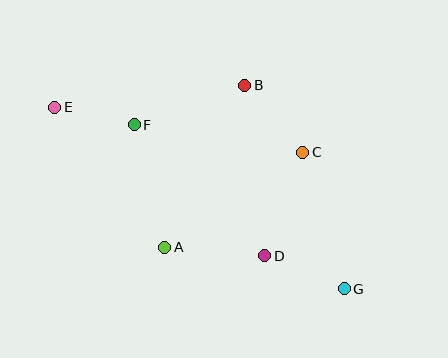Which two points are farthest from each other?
Points E and G are farthest from each other.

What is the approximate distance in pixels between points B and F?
The distance between B and F is approximately 118 pixels.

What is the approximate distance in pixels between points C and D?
The distance between C and D is approximately 110 pixels.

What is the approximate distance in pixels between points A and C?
The distance between A and C is approximately 167 pixels.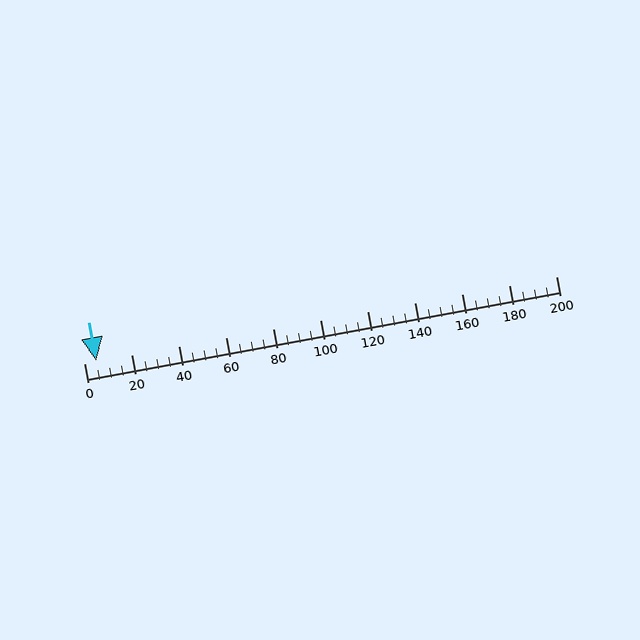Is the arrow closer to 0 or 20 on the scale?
The arrow is closer to 0.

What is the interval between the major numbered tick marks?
The major tick marks are spaced 20 units apart.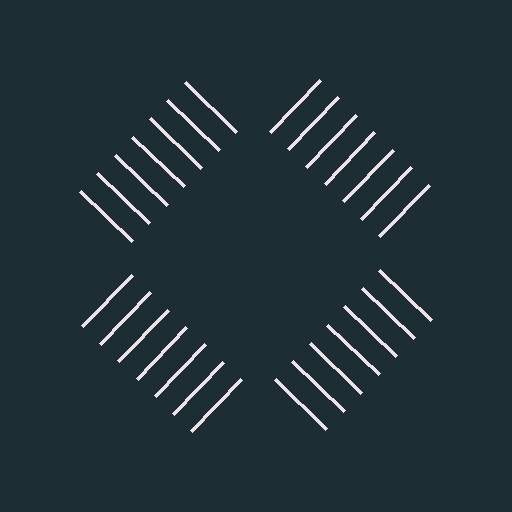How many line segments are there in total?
28 — 7 along each of the 4 edges.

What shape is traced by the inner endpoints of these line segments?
An illusory square — the line segments terminate on its edges but no continuous stroke is drawn.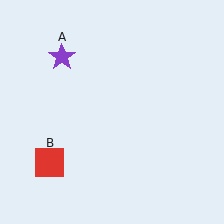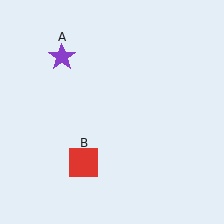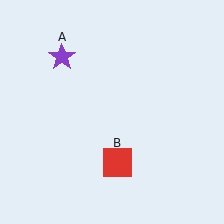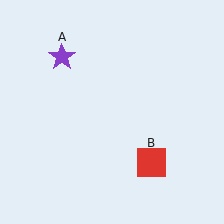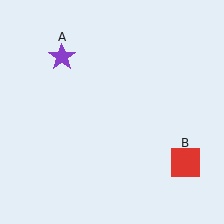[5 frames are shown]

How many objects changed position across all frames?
1 object changed position: red square (object B).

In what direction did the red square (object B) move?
The red square (object B) moved right.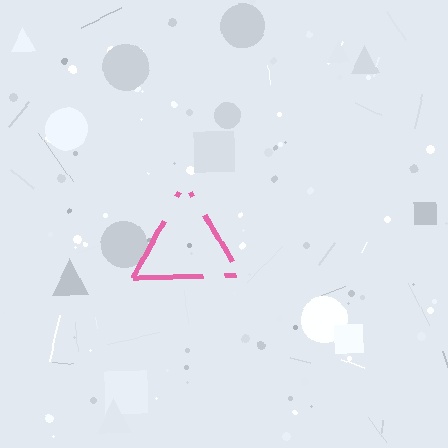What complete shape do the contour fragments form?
The contour fragments form a triangle.